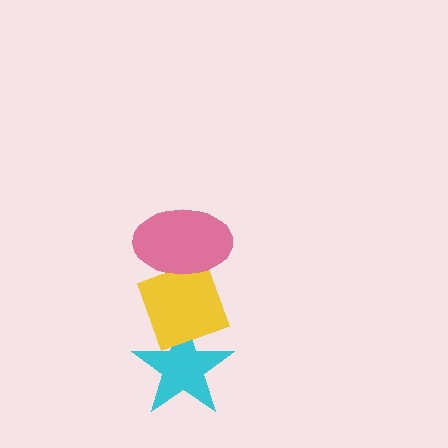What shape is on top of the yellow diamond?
The pink ellipse is on top of the yellow diamond.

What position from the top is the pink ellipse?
The pink ellipse is 1st from the top.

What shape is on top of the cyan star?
The yellow diamond is on top of the cyan star.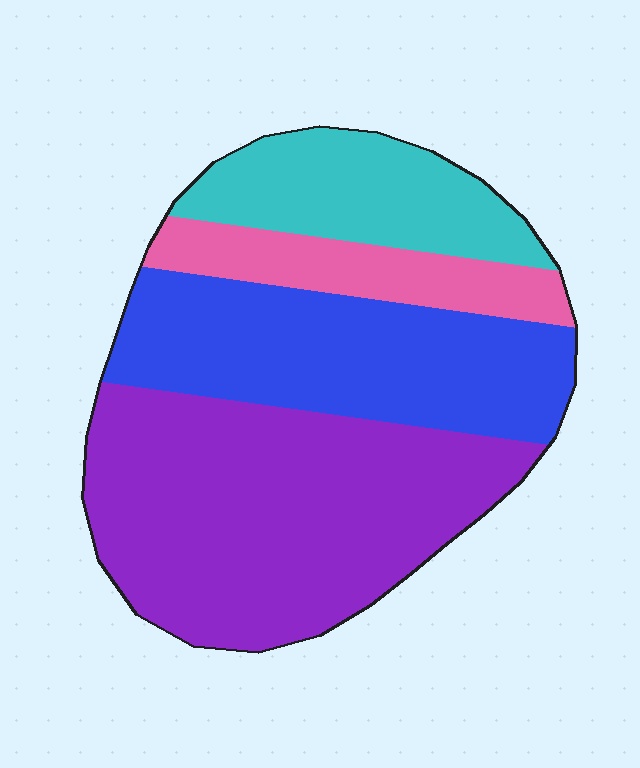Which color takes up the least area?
Pink, at roughly 10%.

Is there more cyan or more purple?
Purple.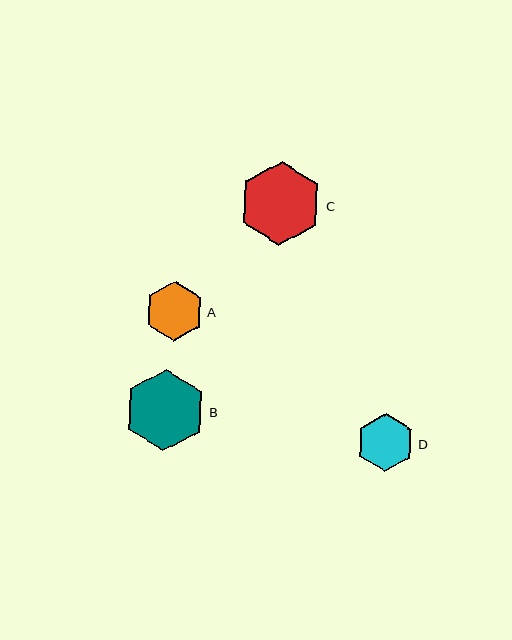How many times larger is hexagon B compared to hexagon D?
Hexagon B is approximately 1.4 times the size of hexagon D.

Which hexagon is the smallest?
Hexagon D is the smallest with a size of approximately 58 pixels.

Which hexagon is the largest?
Hexagon C is the largest with a size of approximately 84 pixels.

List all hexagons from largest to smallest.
From largest to smallest: C, B, A, D.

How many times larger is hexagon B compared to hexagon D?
Hexagon B is approximately 1.4 times the size of hexagon D.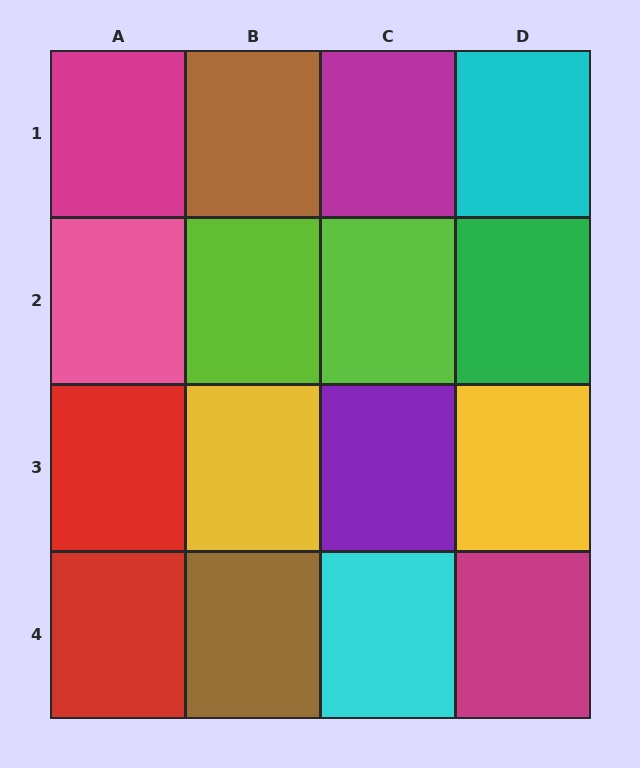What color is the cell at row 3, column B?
Yellow.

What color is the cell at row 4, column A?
Red.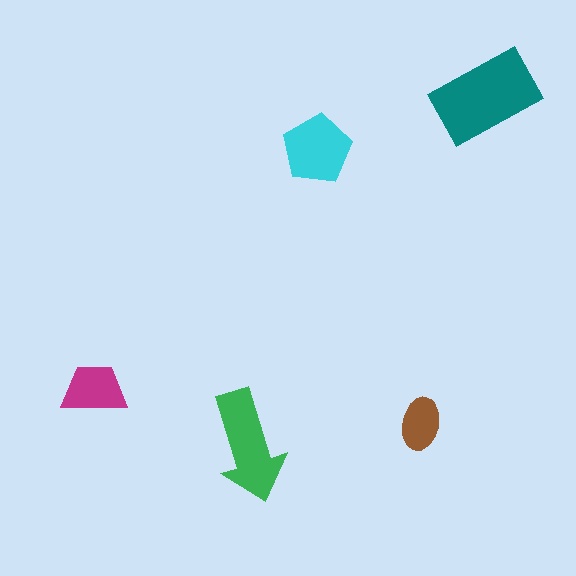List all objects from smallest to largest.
The brown ellipse, the magenta trapezoid, the cyan pentagon, the green arrow, the teal rectangle.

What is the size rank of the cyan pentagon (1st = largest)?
3rd.